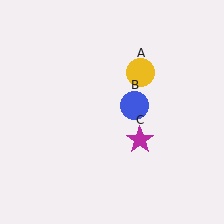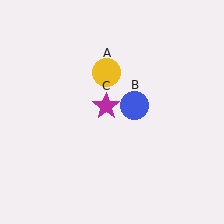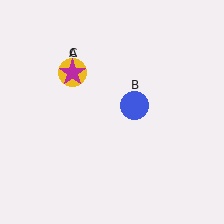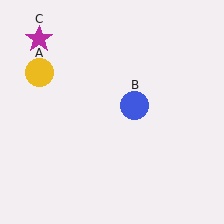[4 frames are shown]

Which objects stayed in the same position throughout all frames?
Blue circle (object B) remained stationary.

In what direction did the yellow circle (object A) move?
The yellow circle (object A) moved left.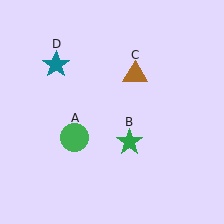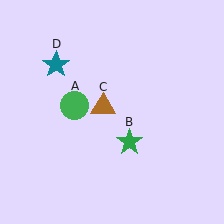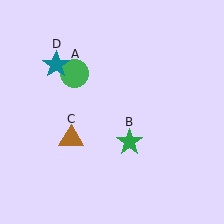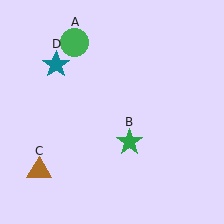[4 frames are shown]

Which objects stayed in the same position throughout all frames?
Green star (object B) and teal star (object D) remained stationary.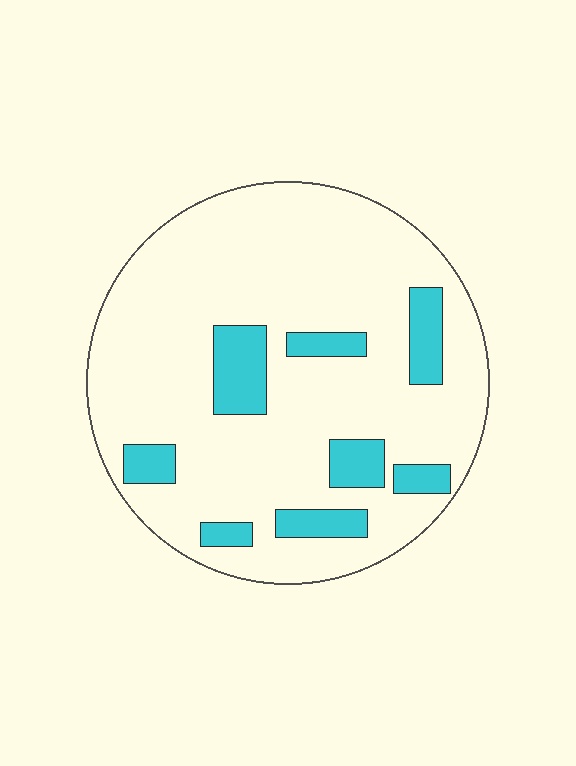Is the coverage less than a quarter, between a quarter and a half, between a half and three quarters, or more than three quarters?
Less than a quarter.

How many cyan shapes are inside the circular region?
8.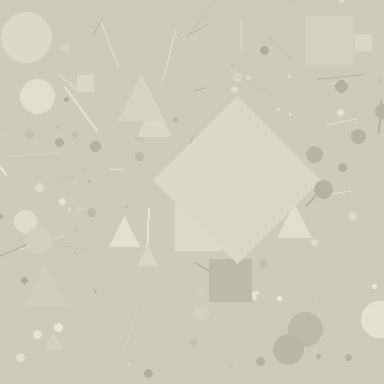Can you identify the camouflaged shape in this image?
The camouflaged shape is a diamond.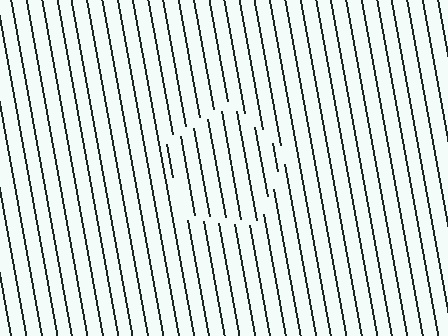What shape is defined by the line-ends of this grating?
An illusory pentagon. The interior of the shape contains the same grating, shifted by half a period — the contour is defined by the phase discontinuity where line-ends from the inner and outer gratings abut.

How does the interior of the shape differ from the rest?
The interior of the shape contains the same grating, shifted by half a period — the contour is defined by the phase discontinuity where line-ends from the inner and outer gratings abut.